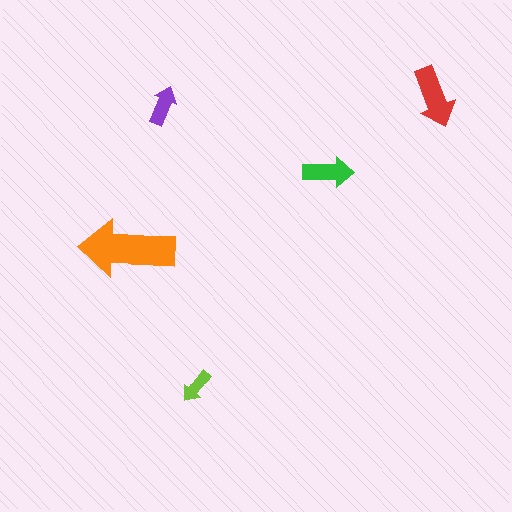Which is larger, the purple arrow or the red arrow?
The red one.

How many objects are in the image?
There are 5 objects in the image.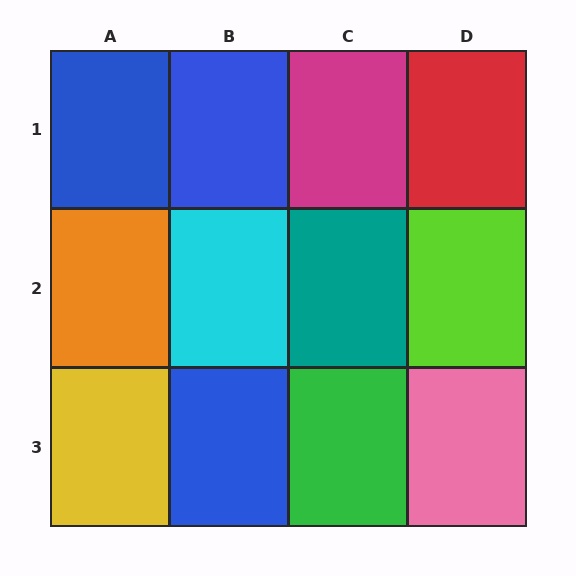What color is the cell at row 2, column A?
Orange.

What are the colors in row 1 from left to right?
Blue, blue, magenta, red.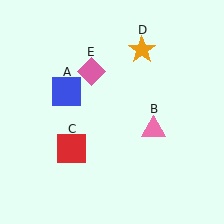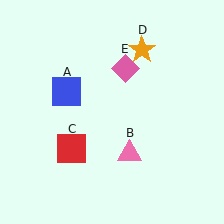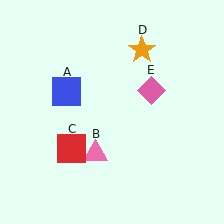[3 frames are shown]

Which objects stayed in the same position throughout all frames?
Blue square (object A) and red square (object C) and orange star (object D) remained stationary.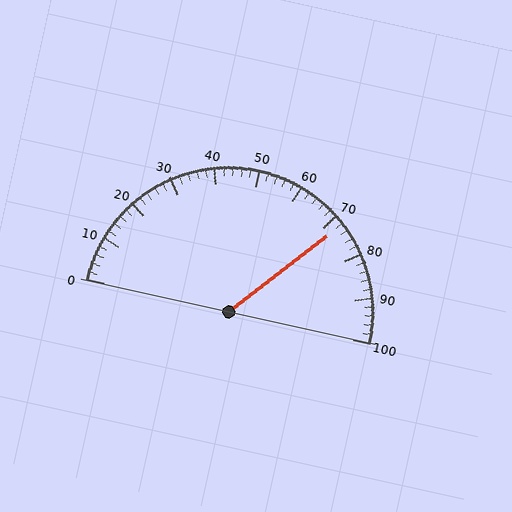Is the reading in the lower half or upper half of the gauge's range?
The reading is in the upper half of the range (0 to 100).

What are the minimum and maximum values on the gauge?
The gauge ranges from 0 to 100.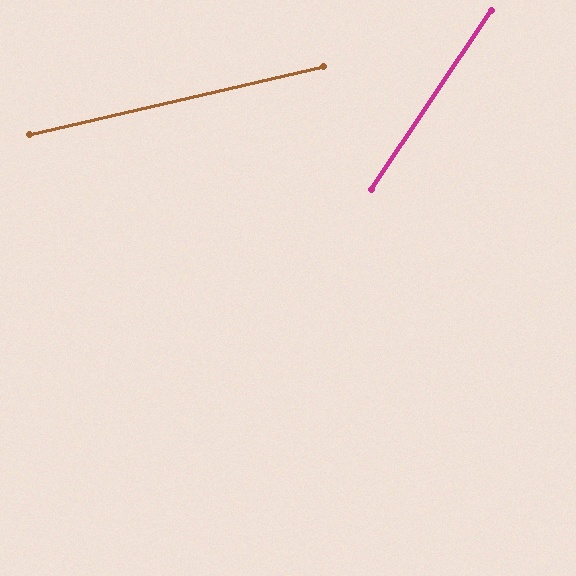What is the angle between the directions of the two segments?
Approximately 43 degrees.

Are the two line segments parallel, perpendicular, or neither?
Neither parallel nor perpendicular — they differ by about 43°.